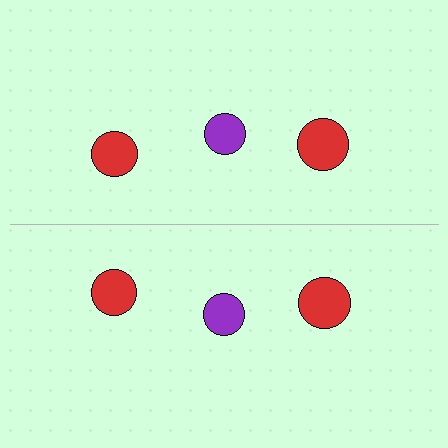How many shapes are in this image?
There are 6 shapes in this image.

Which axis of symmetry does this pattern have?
The pattern has a horizontal axis of symmetry running through the center of the image.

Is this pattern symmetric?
Yes, this pattern has bilateral (reflection) symmetry.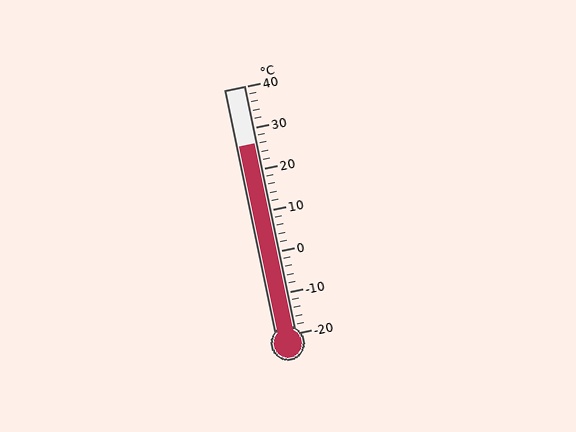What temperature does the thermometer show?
The thermometer shows approximately 26°C.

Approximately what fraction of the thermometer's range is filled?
The thermometer is filled to approximately 75% of its range.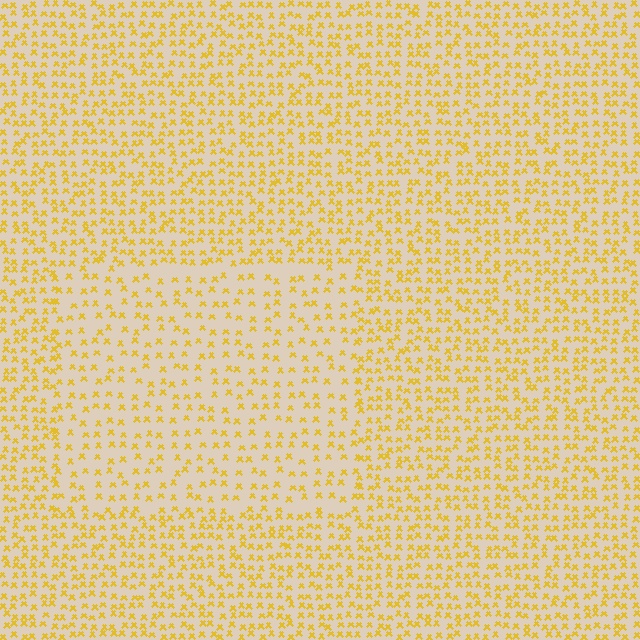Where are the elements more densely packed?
The elements are more densely packed outside the rectangle boundary.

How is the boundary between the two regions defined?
The boundary is defined by a change in element density (approximately 1.7x ratio). All elements are the same color, size, and shape.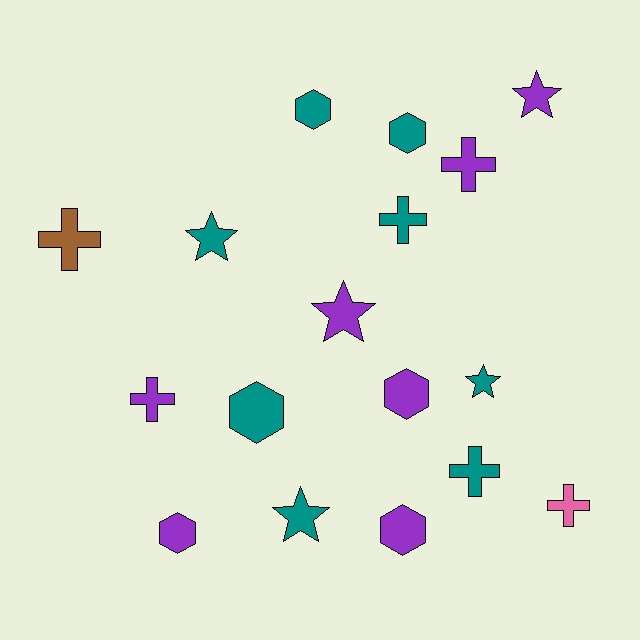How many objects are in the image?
There are 17 objects.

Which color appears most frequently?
Teal, with 8 objects.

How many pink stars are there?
There are no pink stars.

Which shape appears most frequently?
Cross, with 6 objects.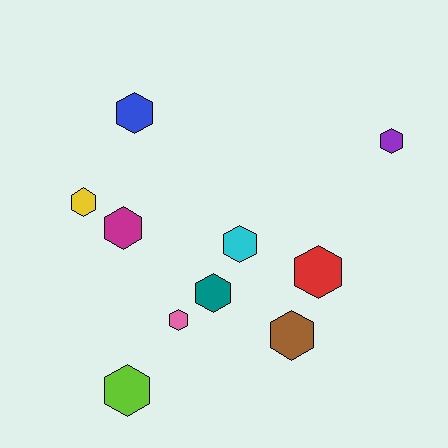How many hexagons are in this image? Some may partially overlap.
There are 10 hexagons.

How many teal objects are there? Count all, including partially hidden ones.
There is 1 teal object.